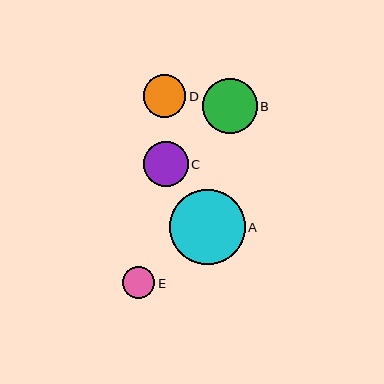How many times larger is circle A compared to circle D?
Circle A is approximately 1.8 times the size of circle D.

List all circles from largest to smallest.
From largest to smallest: A, B, C, D, E.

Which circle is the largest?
Circle A is the largest with a size of approximately 75 pixels.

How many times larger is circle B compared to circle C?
Circle B is approximately 1.2 times the size of circle C.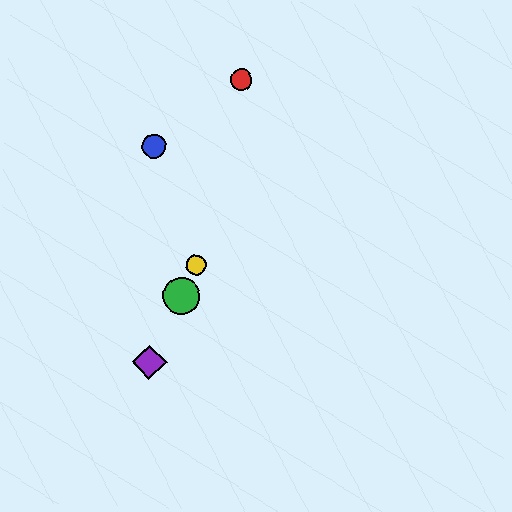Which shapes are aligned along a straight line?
The green circle, the yellow circle, the purple diamond are aligned along a straight line.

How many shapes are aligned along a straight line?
3 shapes (the green circle, the yellow circle, the purple diamond) are aligned along a straight line.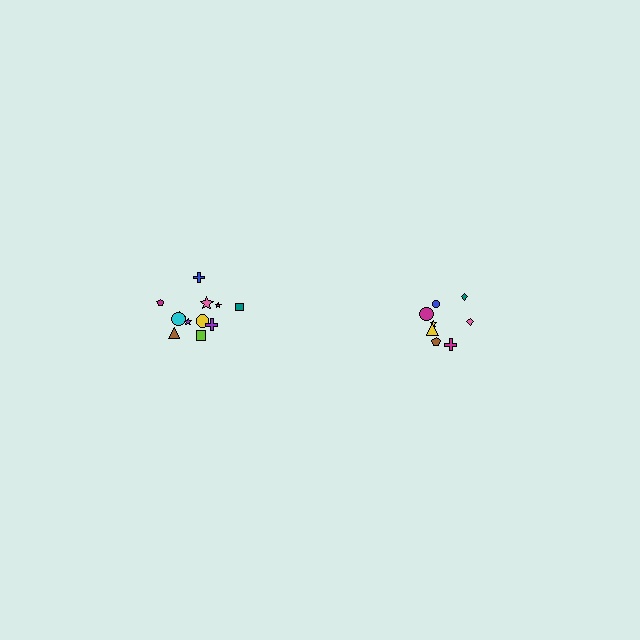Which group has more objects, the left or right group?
The left group.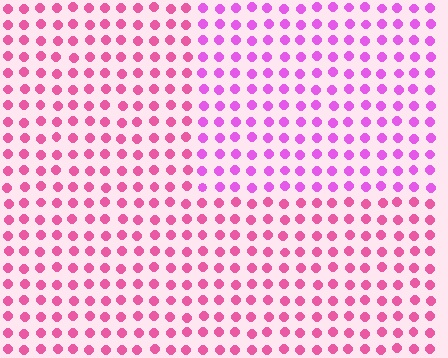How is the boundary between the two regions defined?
The boundary is defined purely by a slight shift in hue (about 31 degrees). Spacing, size, and orientation are identical on both sides.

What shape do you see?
I see a rectangle.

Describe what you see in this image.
The image is filled with small pink elements in a uniform arrangement. A rectangle-shaped region is visible where the elements are tinted to a slightly different hue, forming a subtle color boundary.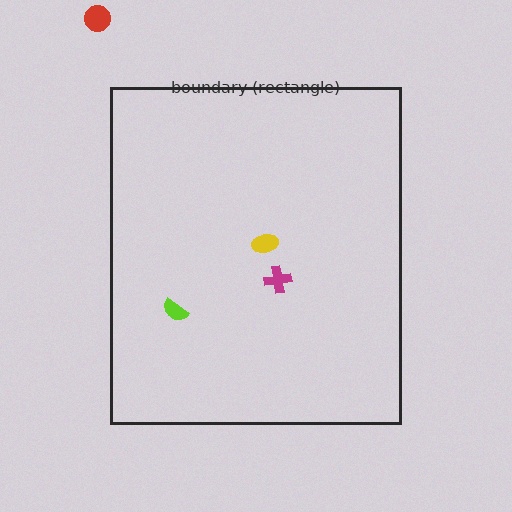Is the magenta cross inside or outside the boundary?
Inside.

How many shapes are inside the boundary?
3 inside, 1 outside.